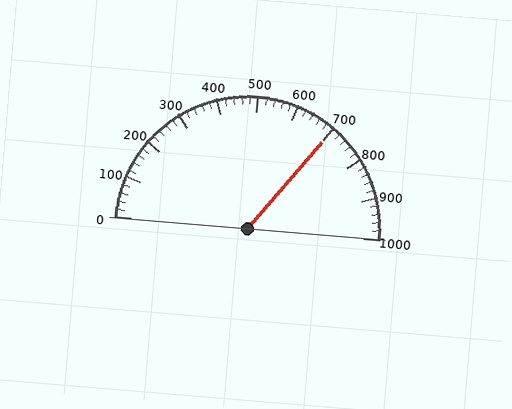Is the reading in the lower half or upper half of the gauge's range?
The reading is in the upper half of the range (0 to 1000).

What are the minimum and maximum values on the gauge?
The gauge ranges from 0 to 1000.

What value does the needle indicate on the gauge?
The needle indicates approximately 700.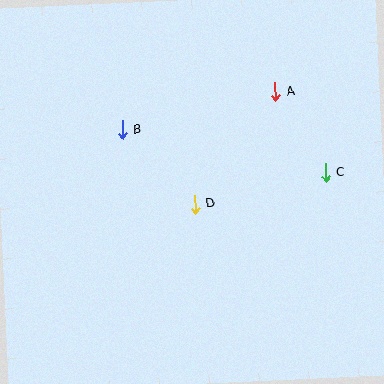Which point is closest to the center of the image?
Point D at (195, 204) is closest to the center.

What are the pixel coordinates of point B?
Point B is at (122, 130).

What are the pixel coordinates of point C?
Point C is at (325, 173).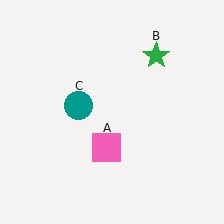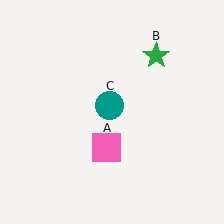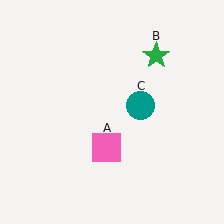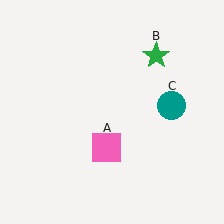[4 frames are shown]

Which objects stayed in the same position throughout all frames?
Pink square (object A) and green star (object B) remained stationary.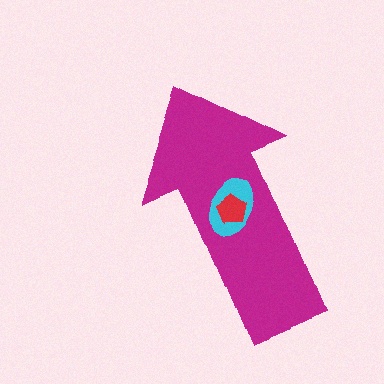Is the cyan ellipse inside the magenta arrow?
Yes.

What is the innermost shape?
The red pentagon.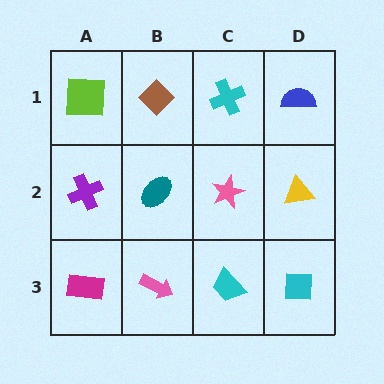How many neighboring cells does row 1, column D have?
2.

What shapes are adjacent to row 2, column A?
A lime square (row 1, column A), a magenta rectangle (row 3, column A), a teal ellipse (row 2, column B).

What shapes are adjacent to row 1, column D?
A yellow triangle (row 2, column D), a cyan cross (row 1, column C).